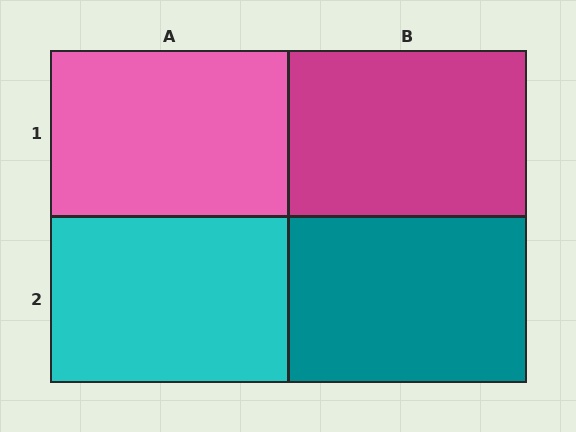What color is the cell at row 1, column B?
Magenta.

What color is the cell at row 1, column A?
Pink.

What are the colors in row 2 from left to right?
Cyan, teal.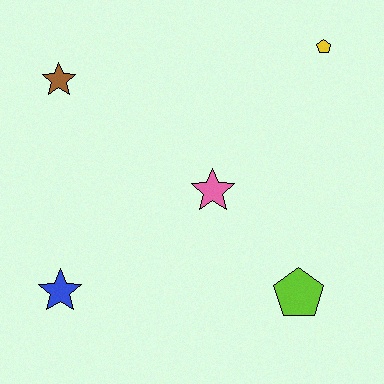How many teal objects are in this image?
There are no teal objects.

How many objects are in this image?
There are 5 objects.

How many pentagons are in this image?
There are 2 pentagons.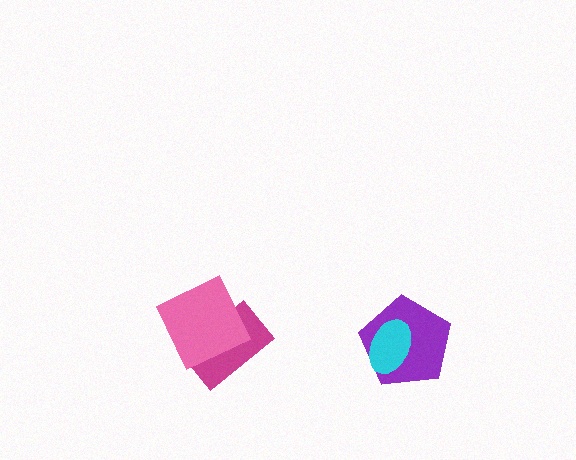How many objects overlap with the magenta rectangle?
1 object overlaps with the magenta rectangle.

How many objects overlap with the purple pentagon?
1 object overlaps with the purple pentagon.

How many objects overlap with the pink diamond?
1 object overlaps with the pink diamond.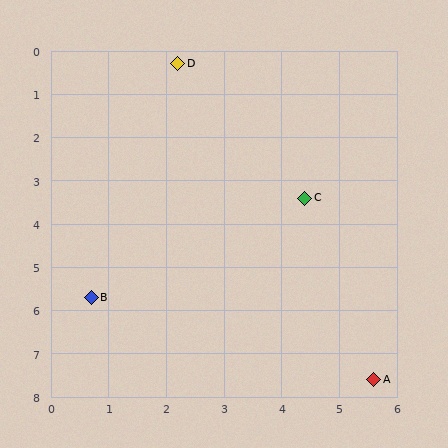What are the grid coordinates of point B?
Point B is at approximately (0.7, 5.7).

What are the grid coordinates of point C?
Point C is at approximately (4.4, 3.4).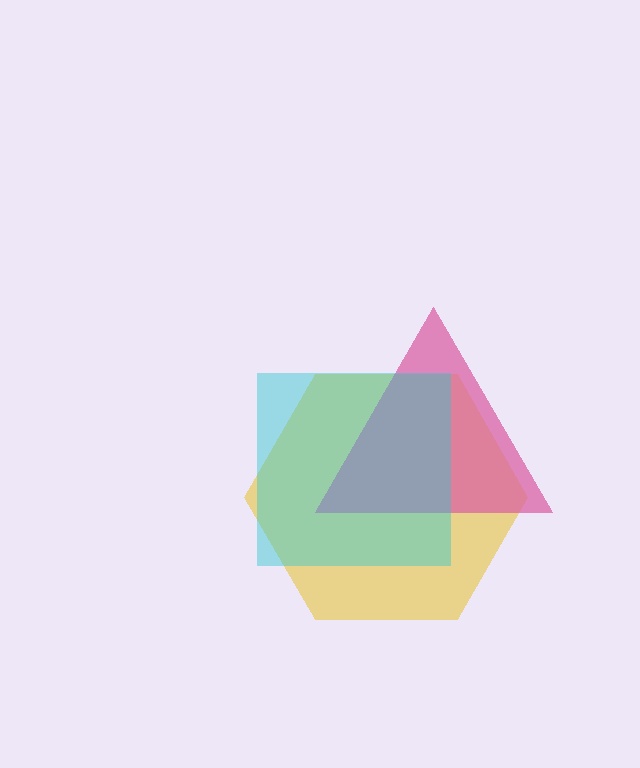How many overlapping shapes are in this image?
There are 3 overlapping shapes in the image.